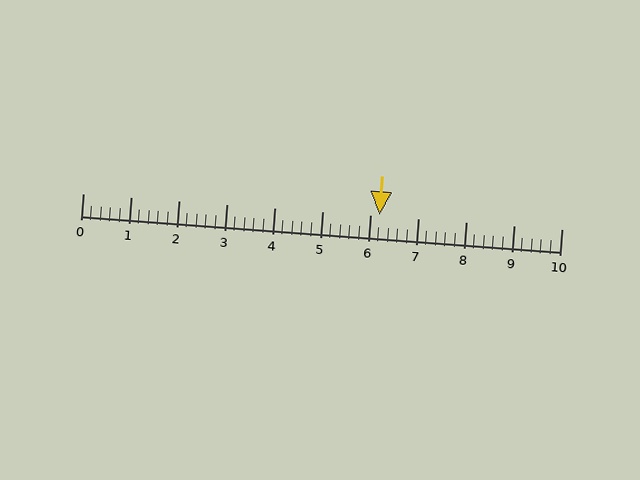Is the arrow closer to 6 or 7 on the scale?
The arrow is closer to 6.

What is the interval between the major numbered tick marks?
The major tick marks are spaced 1 units apart.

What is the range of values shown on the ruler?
The ruler shows values from 0 to 10.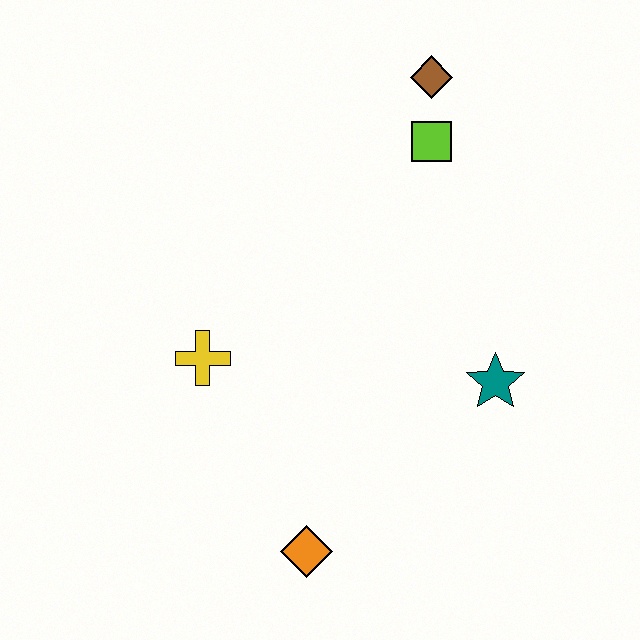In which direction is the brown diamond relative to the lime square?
The brown diamond is above the lime square.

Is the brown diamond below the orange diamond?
No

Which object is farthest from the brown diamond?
The orange diamond is farthest from the brown diamond.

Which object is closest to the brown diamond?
The lime square is closest to the brown diamond.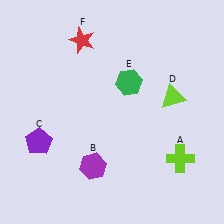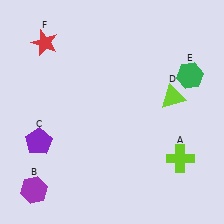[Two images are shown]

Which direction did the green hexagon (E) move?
The green hexagon (E) moved right.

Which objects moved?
The objects that moved are: the purple hexagon (B), the green hexagon (E), the red star (F).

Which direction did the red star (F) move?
The red star (F) moved left.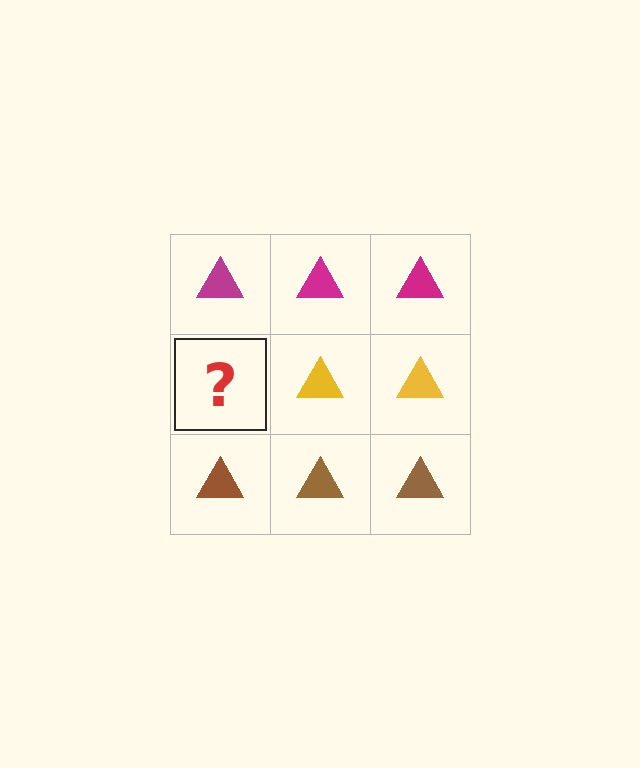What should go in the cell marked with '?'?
The missing cell should contain a yellow triangle.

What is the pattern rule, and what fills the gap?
The rule is that each row has a consistent color. The gap should be filled with a yellow triangle.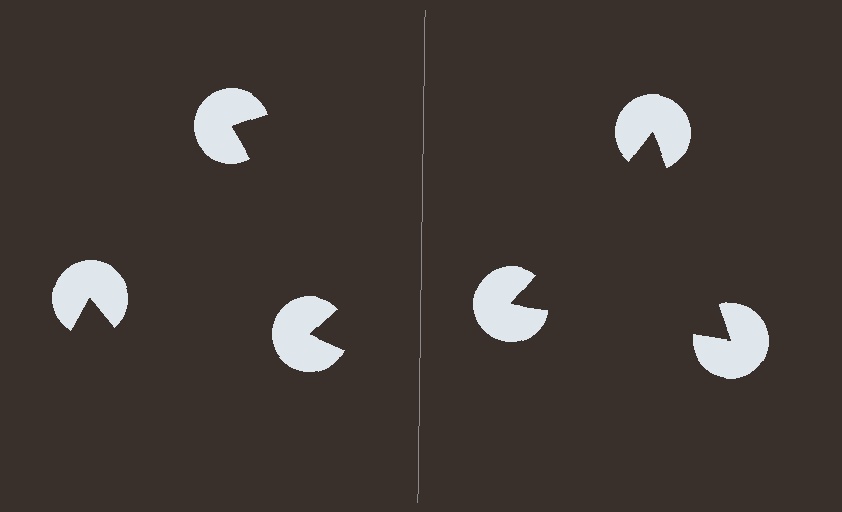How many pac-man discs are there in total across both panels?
6 — 3 on each side.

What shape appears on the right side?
An illusory triangle.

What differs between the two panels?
The pac-man discs are positioned identically on both sides; only the wedge orientations differ. On the right they align to a triangle; on the left they are misaligned.